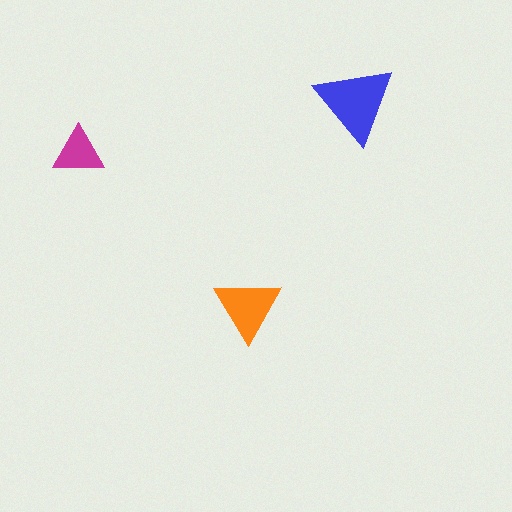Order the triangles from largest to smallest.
the blue one, the orange one, the magenta one.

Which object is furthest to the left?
The magenta triangle is leftmost.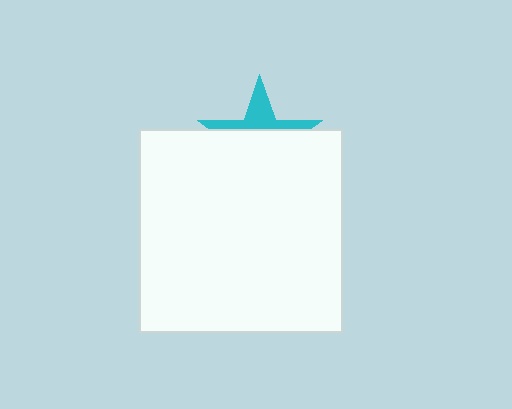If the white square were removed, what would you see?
You would see the complete cyan star.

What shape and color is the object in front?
The object in front is a white square.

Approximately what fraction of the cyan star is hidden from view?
Roughly 64% of the cyan star is hidden behind the white square.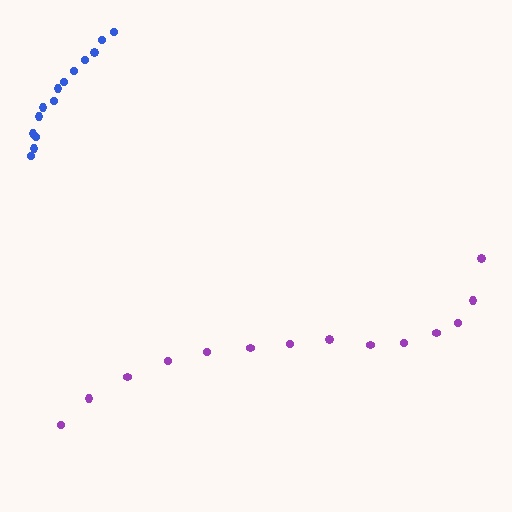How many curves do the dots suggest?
There are 2 distinct paths.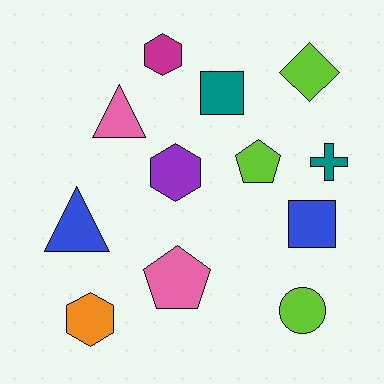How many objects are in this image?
There are 12 objects.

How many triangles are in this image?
There are 2 triangles.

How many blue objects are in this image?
There are 2 blue objects.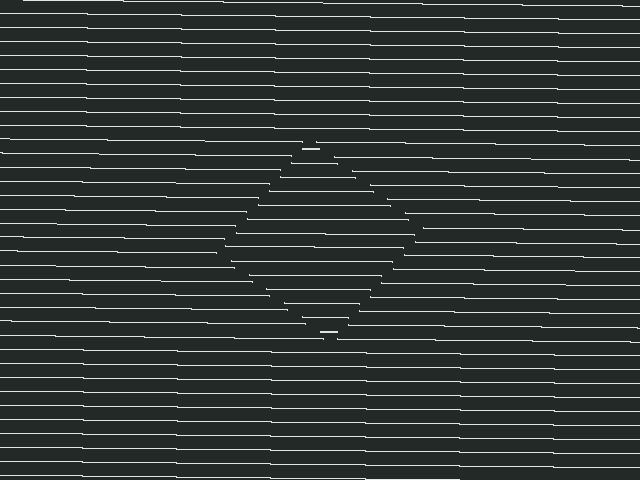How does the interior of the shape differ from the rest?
The interior of the shape contains the same grating, shifted by half a period — the contour is defined by the phase discontinuity where line-ends from the inner and outer gratings abut.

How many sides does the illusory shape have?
4 sides — the line-ends trace a square.